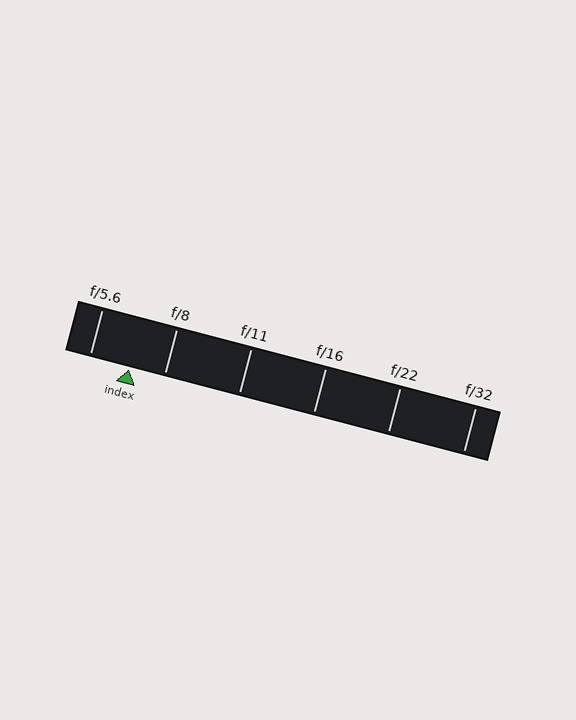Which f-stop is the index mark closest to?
The index mark is closest to f/8.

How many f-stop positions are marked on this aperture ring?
There are 6 f-stop positions marked.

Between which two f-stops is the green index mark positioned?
The index mark is between f/5.6 and f/8.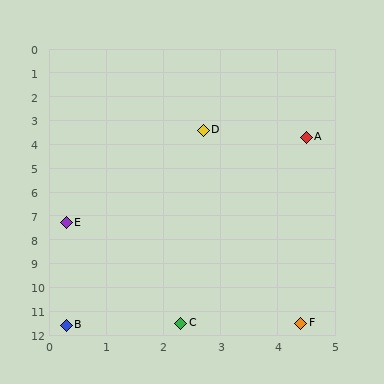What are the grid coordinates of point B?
Point B is at approximately (0.3, 11.6).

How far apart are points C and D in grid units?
Points C and D are about 8.1 grid units apart.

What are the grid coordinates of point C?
Point C is at approximately (2.3, 11.5).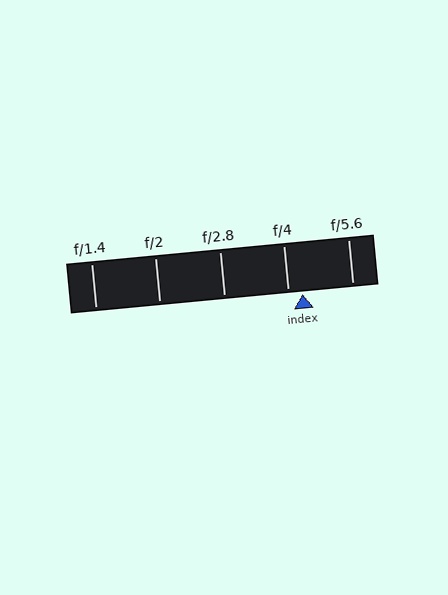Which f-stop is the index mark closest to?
The index mark is closest to f/4.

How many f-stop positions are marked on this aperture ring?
There are 5 f-stop positions marked.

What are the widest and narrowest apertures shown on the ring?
The widest aperture shown is f/1.4 and the narrowest is f/5.6.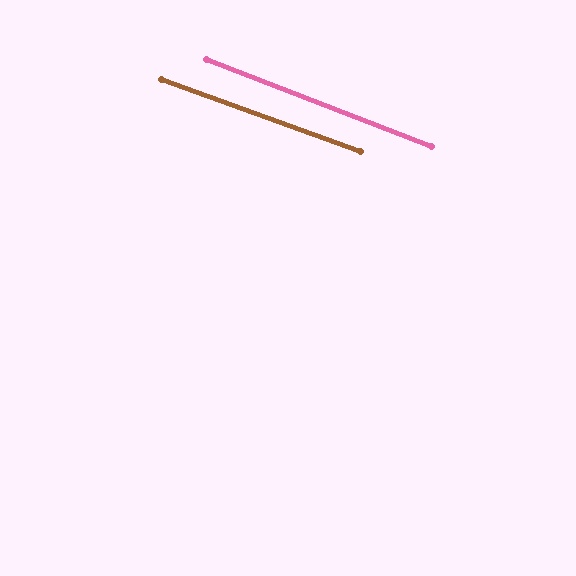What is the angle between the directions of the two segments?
Approximately 1 degree.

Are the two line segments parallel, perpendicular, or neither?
Parallel — their directions differ by only 1.2°.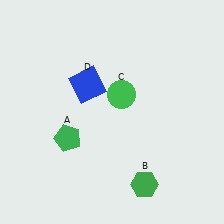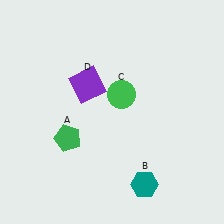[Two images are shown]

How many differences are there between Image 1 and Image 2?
There are 2 differences between the two images.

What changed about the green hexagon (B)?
In Image 1, B is green. In Image 2, it changed to teal.